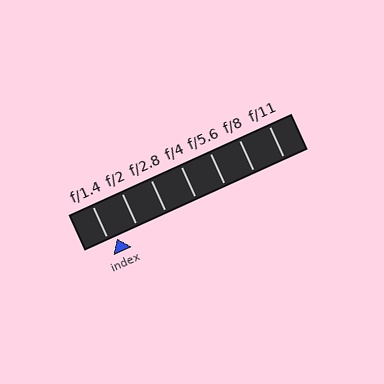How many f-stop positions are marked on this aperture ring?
There are 7 f-stop positions marked.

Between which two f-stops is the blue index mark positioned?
The index mark is between f/1.4 and f/2.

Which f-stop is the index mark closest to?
The index mark is closest to f/1.4.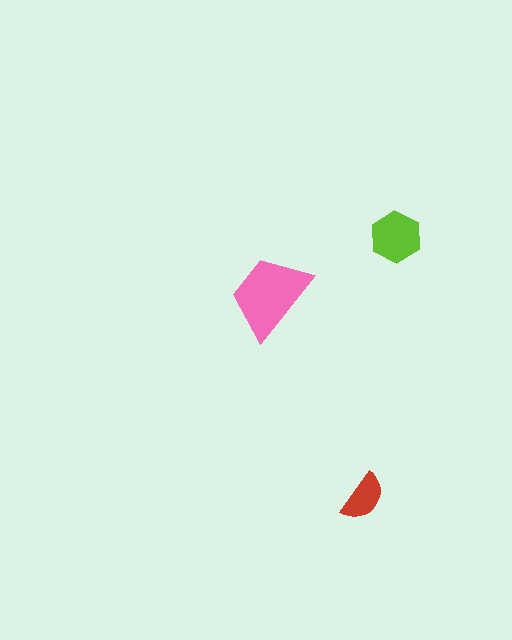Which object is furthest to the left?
The pink trapezoid is leftmost.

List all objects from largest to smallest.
The pink trapezoid, the lime hexagon, the red semicircle.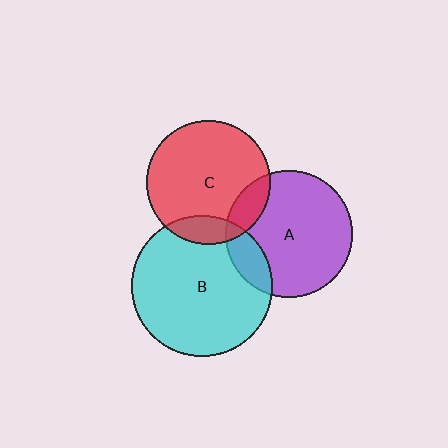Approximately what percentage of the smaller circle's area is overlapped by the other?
Approximately 15%.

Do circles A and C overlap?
Yes.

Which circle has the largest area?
Circle B (cyan).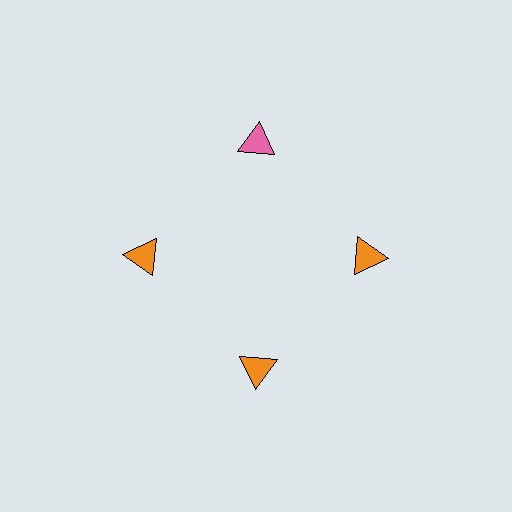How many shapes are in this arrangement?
There are 4 shapes arranged in a ring pattern.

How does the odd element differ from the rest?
It has a different color: pink instead of orange.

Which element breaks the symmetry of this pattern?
The pink triangle at roughly the 12 o'clock position breaks the symmetry. All other shapes are orange triangles.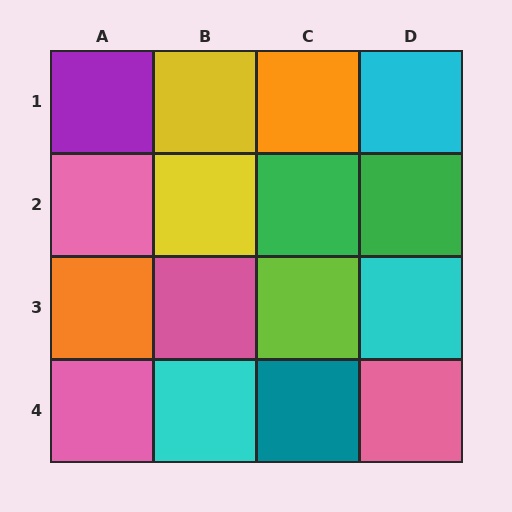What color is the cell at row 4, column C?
Teal.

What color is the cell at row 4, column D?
Pink.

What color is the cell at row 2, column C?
Green.